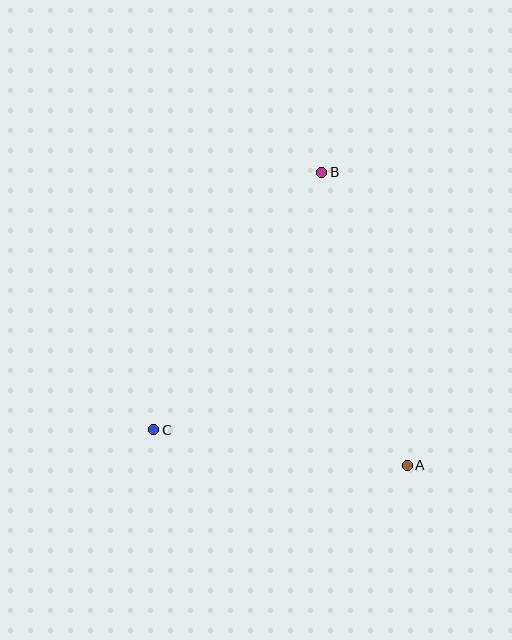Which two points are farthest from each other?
Points B and C are farthest from each other.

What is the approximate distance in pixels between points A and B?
The distance between A and B is approximately 305 pixels.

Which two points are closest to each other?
Points A and C are closest to each other.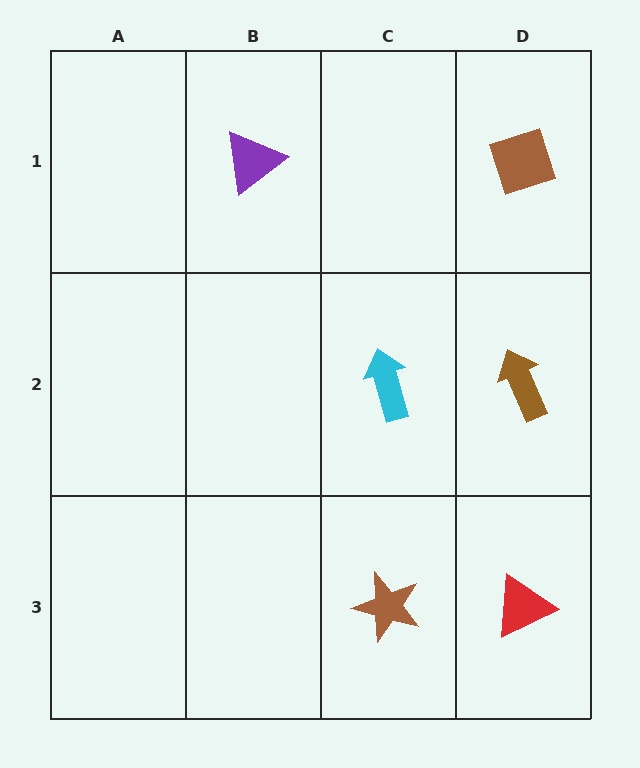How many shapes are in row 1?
2 shapes.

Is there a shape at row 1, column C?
No, that cell is empty.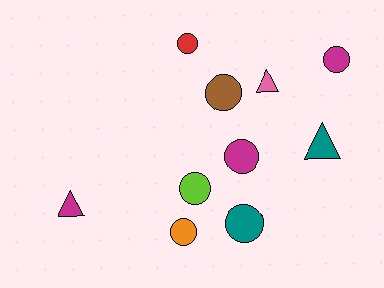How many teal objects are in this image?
There are 2 teal objects.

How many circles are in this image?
There are 7 circles.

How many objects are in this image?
There are 10 objects.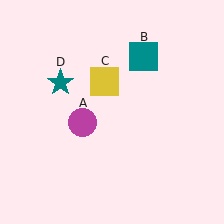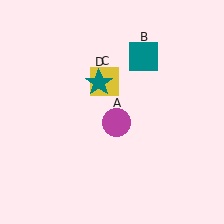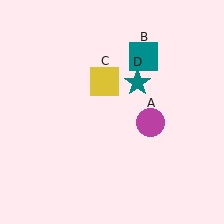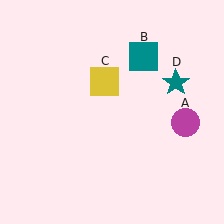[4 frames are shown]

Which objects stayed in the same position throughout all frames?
Teal square (object B) and yellow square (object C) remained stationary.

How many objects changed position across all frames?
2 objects changed position: magenta circle (object A), teal star (object D).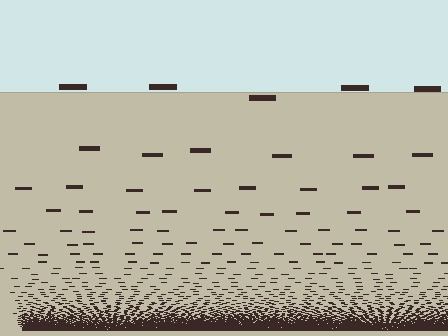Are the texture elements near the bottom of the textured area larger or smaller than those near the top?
Smaller. The gradient is inverted — elements near the bottom are smaller and denser.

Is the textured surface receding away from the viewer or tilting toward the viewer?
The surface appears to tilt toward the viewer. Texture elements get larger and sparser toward the top.